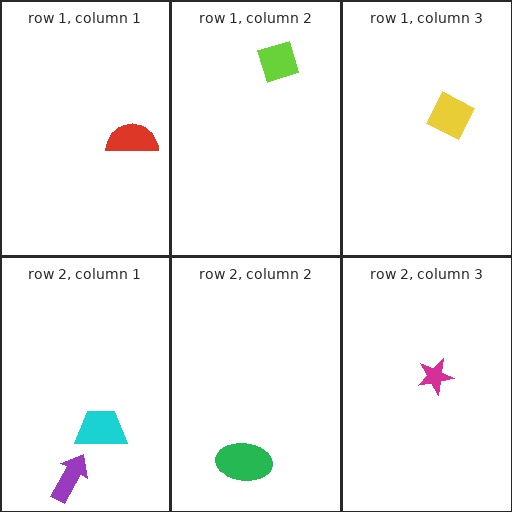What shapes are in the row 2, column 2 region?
The green ellipse.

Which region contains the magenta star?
The row 2, column 3 region.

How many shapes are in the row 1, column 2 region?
1.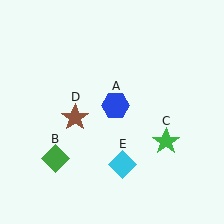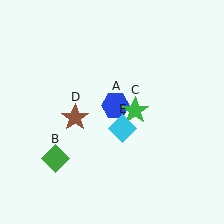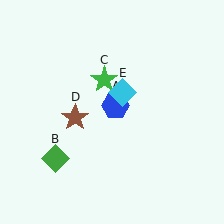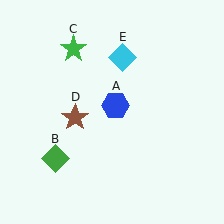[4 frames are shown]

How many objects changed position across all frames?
2 objects changed position: green star (object C), cyan diamond (object E).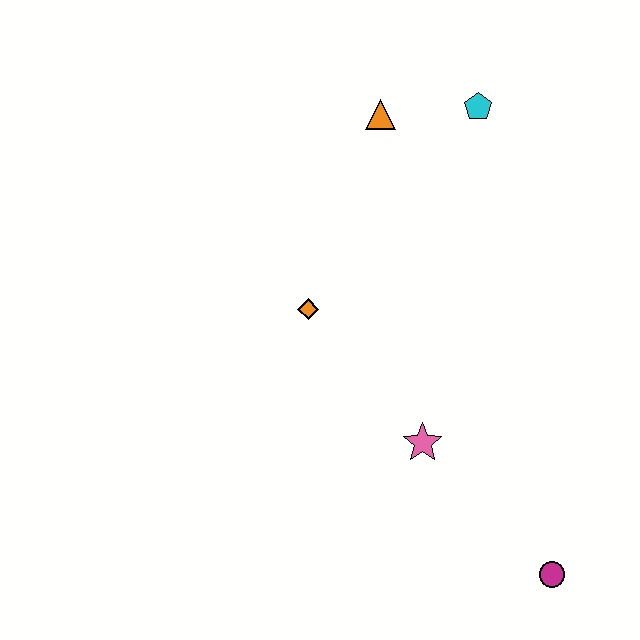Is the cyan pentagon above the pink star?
Yes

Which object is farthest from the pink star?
The cyan pentagon is farthest from the pink star.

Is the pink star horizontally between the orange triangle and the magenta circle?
Yes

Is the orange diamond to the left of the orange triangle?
Yes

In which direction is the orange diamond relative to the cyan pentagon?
The orange diamond is below the cyan pentagon.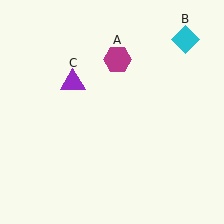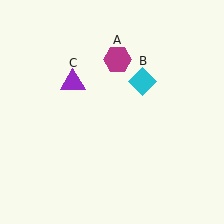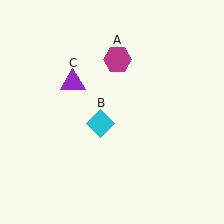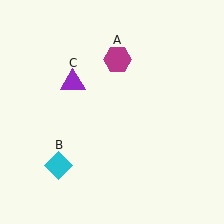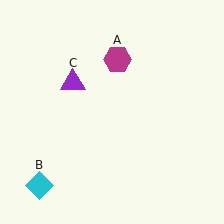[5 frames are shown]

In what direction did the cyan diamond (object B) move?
The cyan diamond (object B) moved down and to the left.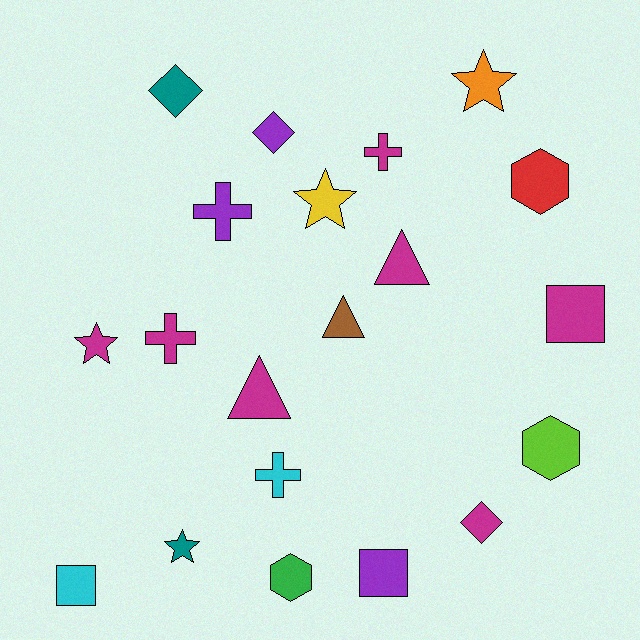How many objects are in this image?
There are 20 objects.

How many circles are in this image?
There are no circles.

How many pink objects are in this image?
There are no pink objects.